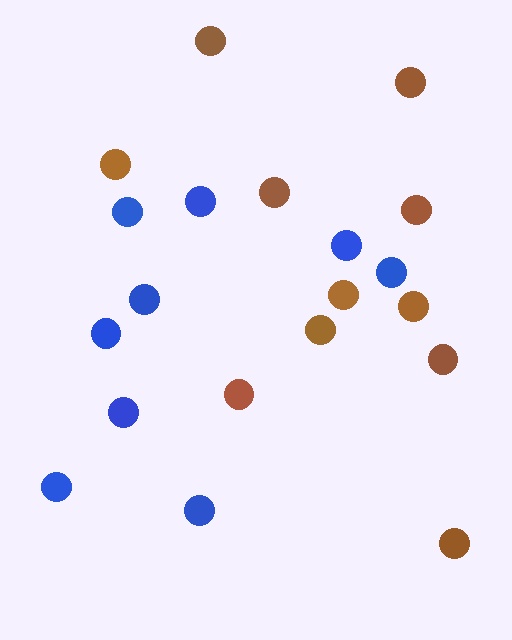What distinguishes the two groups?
There are 2 groups: one group of brown circles (11) and one group of blue circles (9).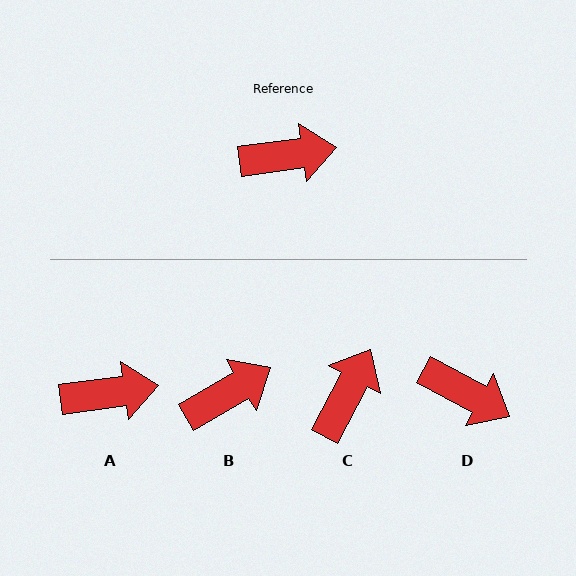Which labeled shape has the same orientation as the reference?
A.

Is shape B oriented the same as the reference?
No, it is off by about 22 degrees.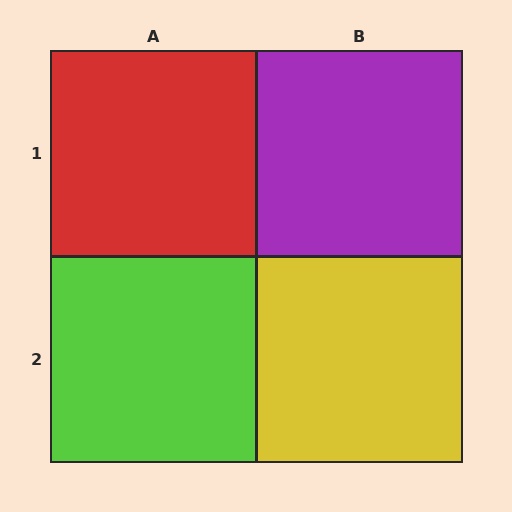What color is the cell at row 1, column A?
Red.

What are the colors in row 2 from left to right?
Lime, yellow.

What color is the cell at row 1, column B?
Purple.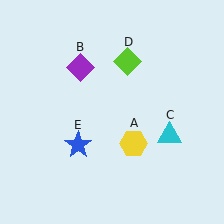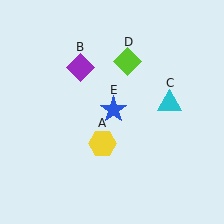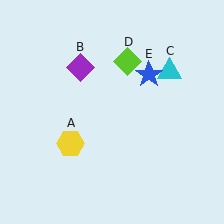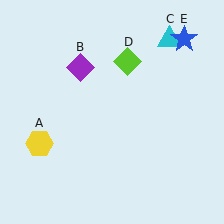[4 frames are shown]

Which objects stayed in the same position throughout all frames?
Purple diamond (object B) and lime diamond (object D) remained stationary.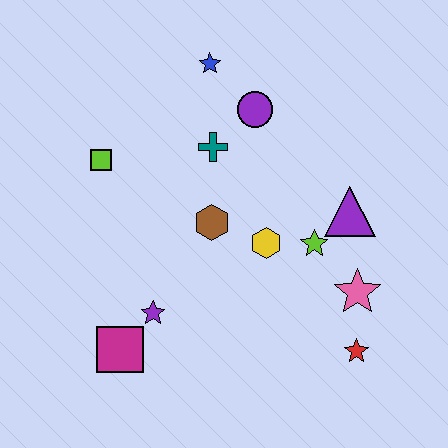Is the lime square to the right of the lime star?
No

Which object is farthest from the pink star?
The lime square is farthest from the pink star.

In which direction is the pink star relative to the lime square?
The pink star is to the right of the lime square.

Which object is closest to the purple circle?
The teal cross is closest to the purple circle.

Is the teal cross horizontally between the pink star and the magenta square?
Yes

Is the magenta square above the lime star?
No